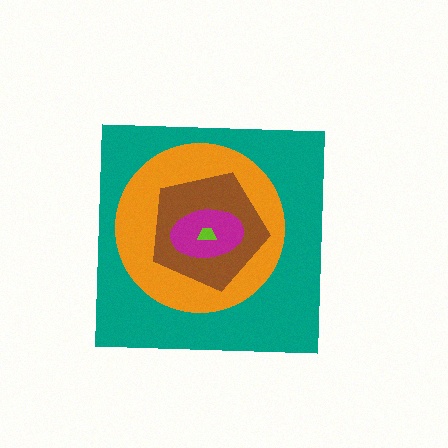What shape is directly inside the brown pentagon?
The magenta ellipse.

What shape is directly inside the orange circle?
The brown pentagon.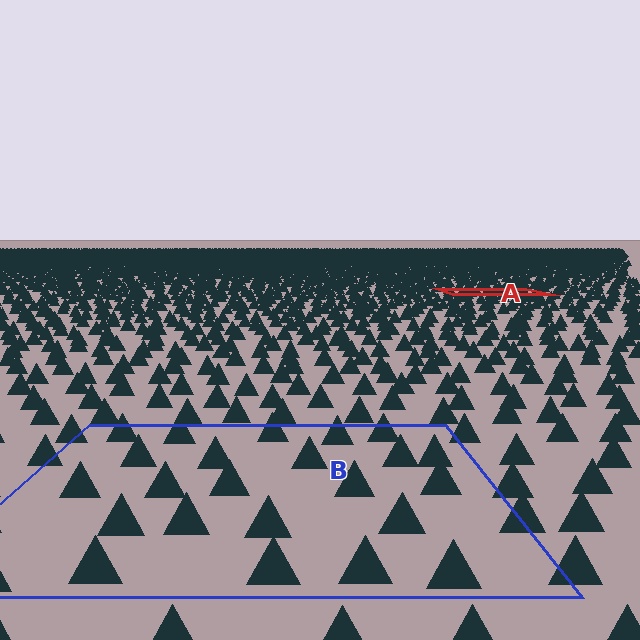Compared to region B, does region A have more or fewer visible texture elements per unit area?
Region A has more texture elements per unit area — they are packed more densely because it is farther away.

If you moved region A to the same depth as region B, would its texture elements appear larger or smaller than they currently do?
They would appear larger. At a closer depth, the same texture elements are projected at a bigger on-screen size.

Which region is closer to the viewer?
Region B is closer. The texture elements there are larger and more spread out.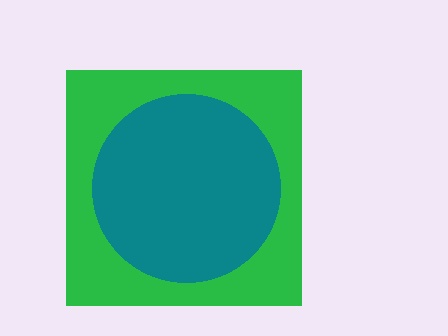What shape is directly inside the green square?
The teal circle.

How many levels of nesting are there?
2.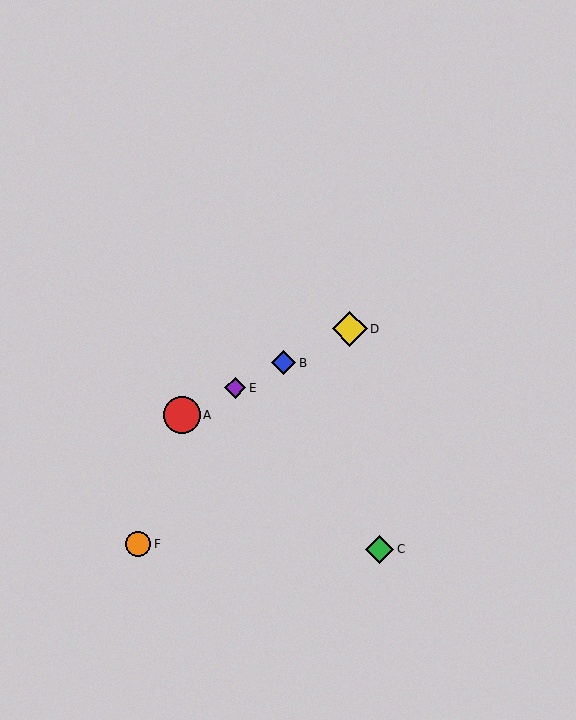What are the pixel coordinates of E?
Object E is at (235, 388).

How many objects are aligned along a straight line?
4 objects (A, B, D, E) are aligned along a straight line.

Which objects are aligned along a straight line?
Objects A, B, D, E are aligned along a straight line.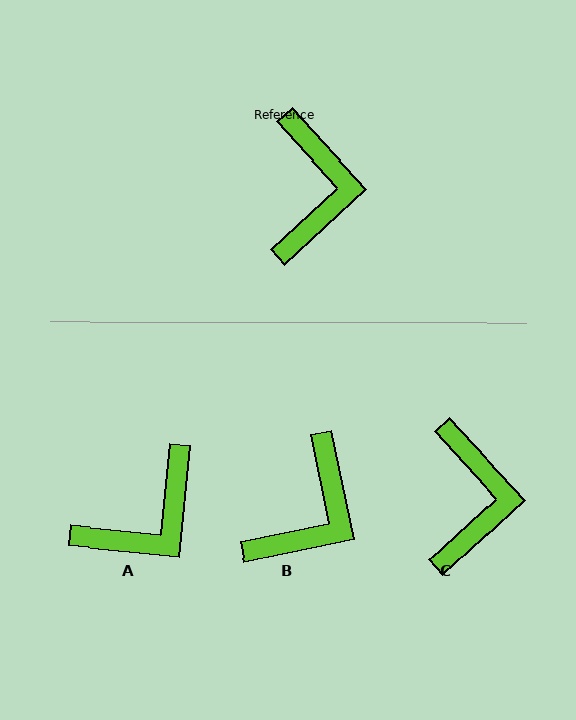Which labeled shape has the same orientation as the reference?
C.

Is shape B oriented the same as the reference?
No, it is off by about 31 degrees.